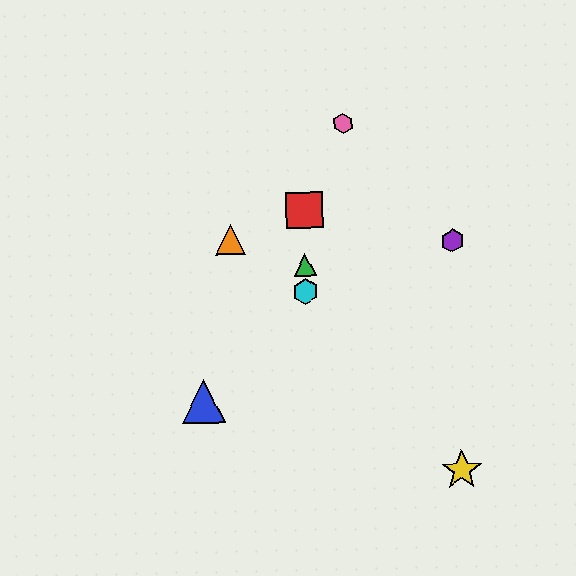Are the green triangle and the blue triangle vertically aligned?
No, the green triangle is at x≈305 and the blue triangle is at x≈204.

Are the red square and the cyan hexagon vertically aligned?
Yes, both are at x≈304.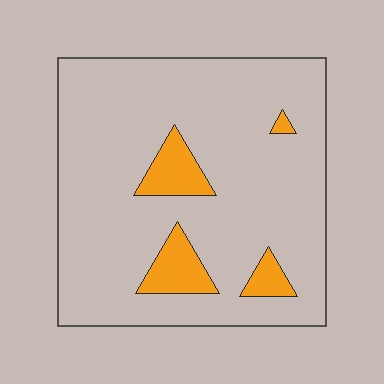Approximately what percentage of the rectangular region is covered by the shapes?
Approximately 10%.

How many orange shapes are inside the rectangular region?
4.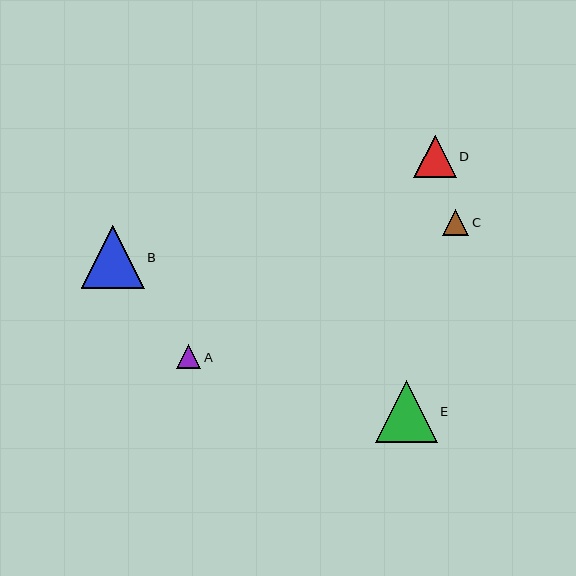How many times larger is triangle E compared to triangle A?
Triangle E is approximately 2.5 times the size of triangle A.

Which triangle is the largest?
Triangle B is the largest with a size of approximately 63 pixels.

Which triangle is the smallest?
Triangle A is the smallest with a size of approximately 24 pixels.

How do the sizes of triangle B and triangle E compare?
Triangle B and triangle E are approximately the same size.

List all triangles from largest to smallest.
From largest to smallest: B, E, D, C, A.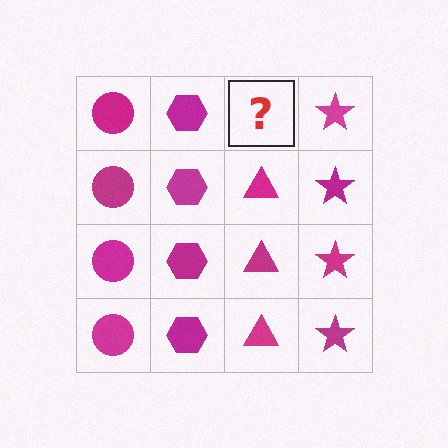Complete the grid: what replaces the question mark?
The question mark should be replaced with a magenta triangle.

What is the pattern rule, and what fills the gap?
The rule is that each column has a consistent shape. The gap should be filled with a magenta triangle.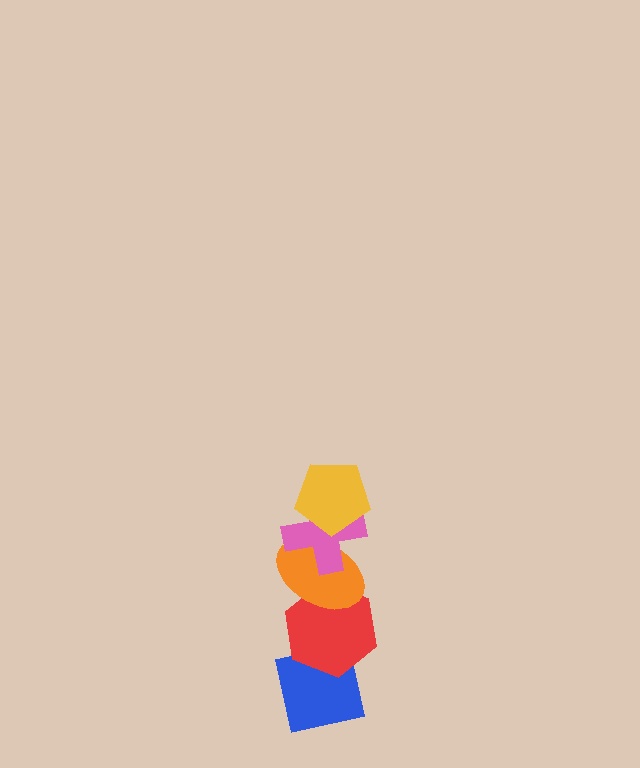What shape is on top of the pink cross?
The yellow pentagon is on top of the pink cross.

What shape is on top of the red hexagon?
The orange ellipse is on top of the red hexagon.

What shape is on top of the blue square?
The red hexagon is on top of the blue square.